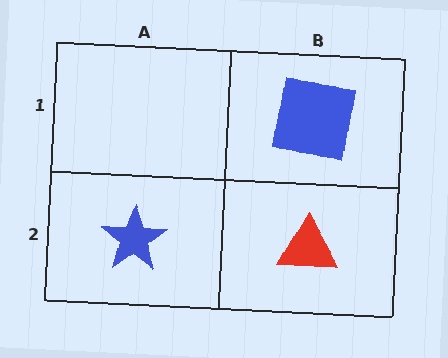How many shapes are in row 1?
1 shape.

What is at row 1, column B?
A blue square.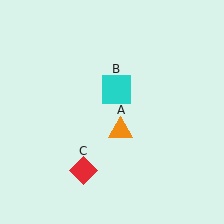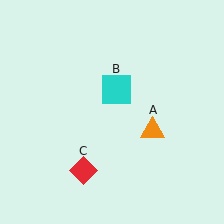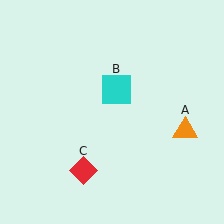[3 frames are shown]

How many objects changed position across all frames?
1 object changed position: orange triangle (object A).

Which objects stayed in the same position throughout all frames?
Cyan square (object B) and red diamond (object C) remained stationary.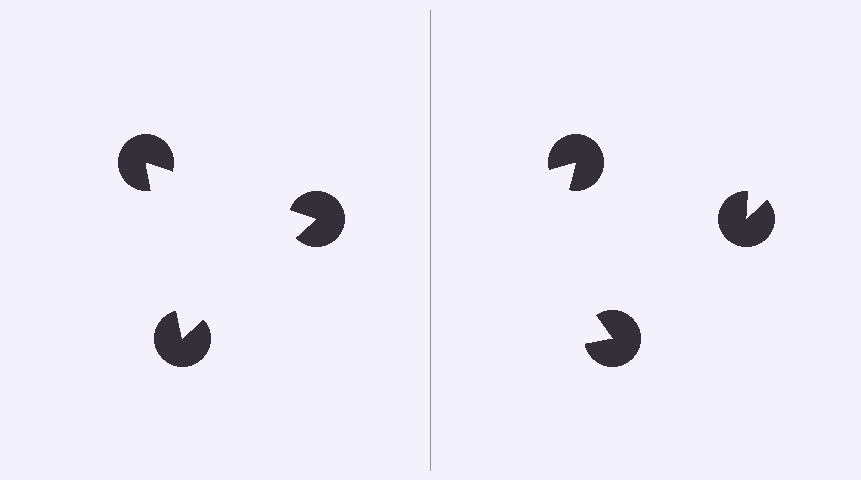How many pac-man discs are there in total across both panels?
6 — 3 on each side.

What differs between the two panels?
The pac-man discs are positioned identically on both sides; only the wedge orientations differ. On the left they align to a triangle; on the right they are misaligned.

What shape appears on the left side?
An illusory triangle.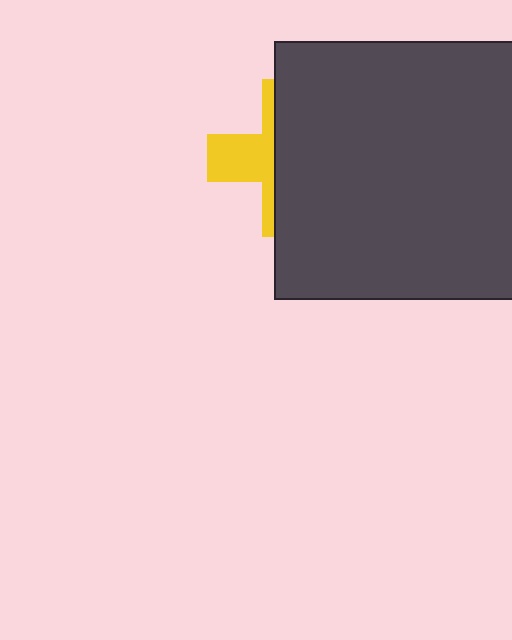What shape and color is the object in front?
The object in front is a dark gray square.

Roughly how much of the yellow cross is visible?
A small part of it is visible (roughly 35%).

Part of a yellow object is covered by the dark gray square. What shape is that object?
It is a cross.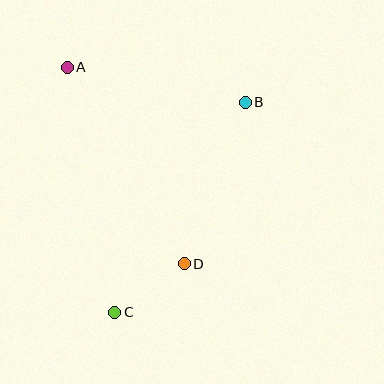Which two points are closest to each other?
Points C and D are closest to each other.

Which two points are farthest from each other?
Points A and C are farthest from each other.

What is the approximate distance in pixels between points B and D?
The distance between B and D is approximately 173 pixels.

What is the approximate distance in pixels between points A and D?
The distance between A and D is approximately 229 pixels.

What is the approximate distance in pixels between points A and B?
The distance between A and B is approximately 182 pixels.